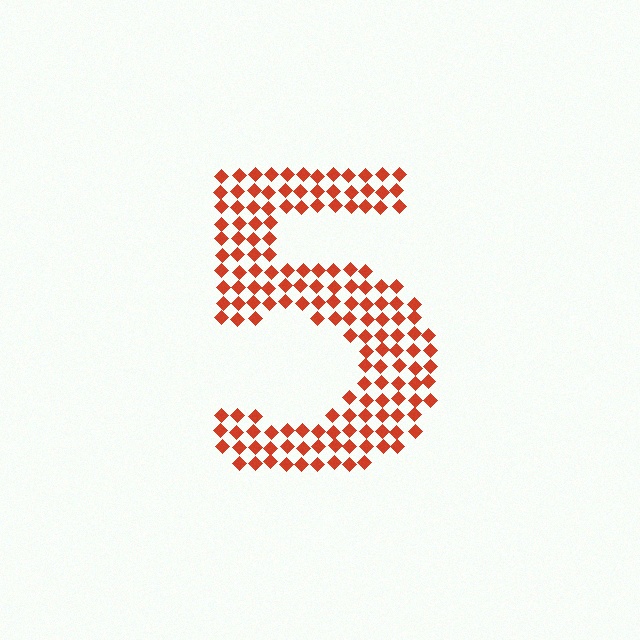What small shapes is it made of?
It is made of small diamonds.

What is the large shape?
The large shape is the digit 5.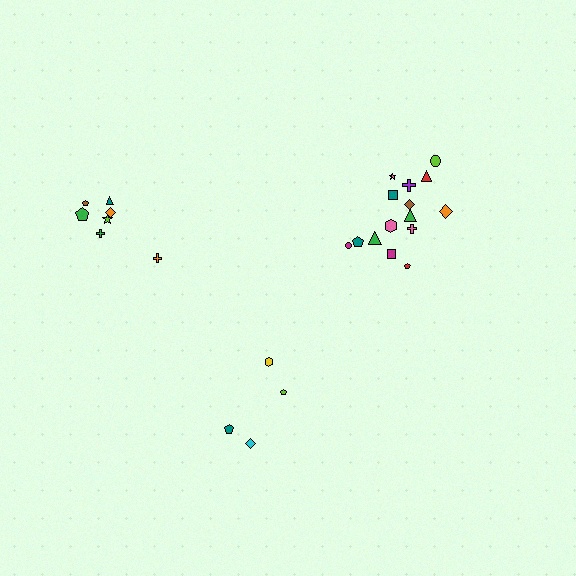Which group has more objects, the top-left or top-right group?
The top-right group.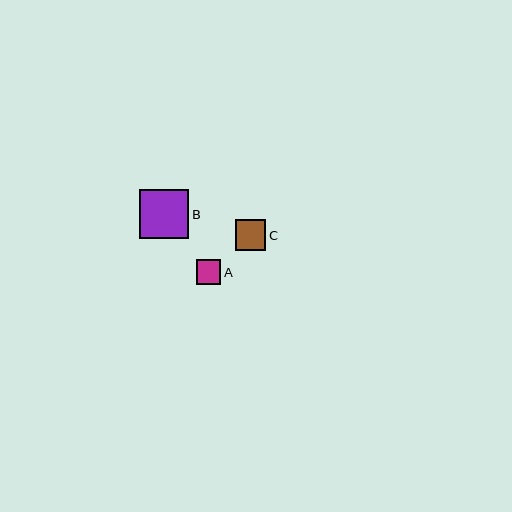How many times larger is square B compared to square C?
Square B is approximately 1.6 times the size of square C.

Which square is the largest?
Square B is the largest with a size of approximately 49 pixels.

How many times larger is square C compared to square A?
Square C is approximately 1.2 times the size of square A.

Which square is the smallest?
Square A is the smallest with a size of approximately 25 pixels.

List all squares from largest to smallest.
From largest to smallest: B, C, A.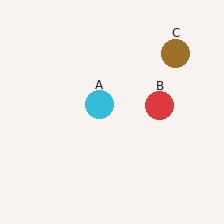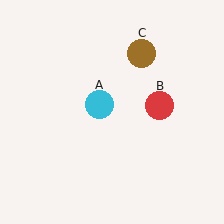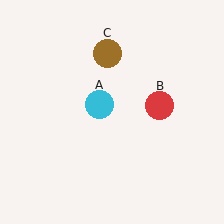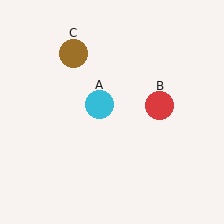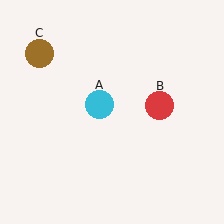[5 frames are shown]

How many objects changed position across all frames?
1 object changed position: brown circle (object C).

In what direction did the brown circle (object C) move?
The brown circle (object C) moved left.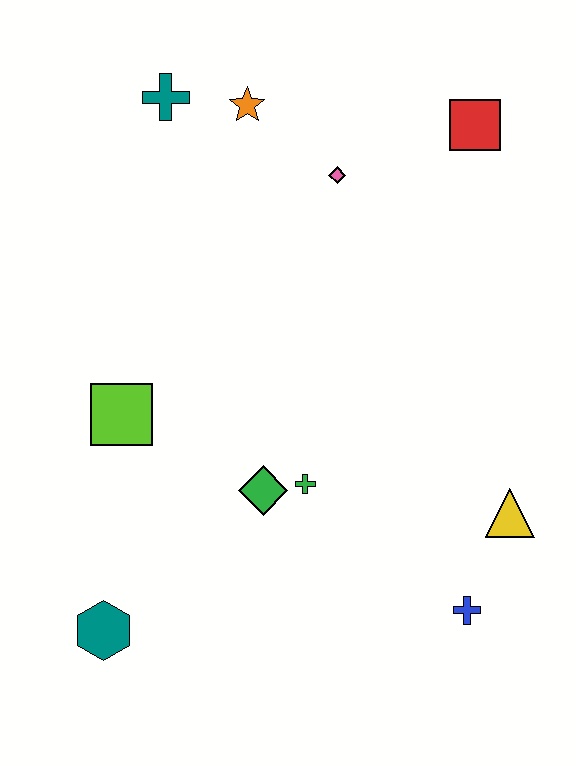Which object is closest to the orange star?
The teal cross is closest to the orange star.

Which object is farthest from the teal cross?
The blue cross is farthest from the teal cross.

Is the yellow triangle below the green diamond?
Yes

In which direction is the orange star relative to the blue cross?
The orange star is above the blue cross.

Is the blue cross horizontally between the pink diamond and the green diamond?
No